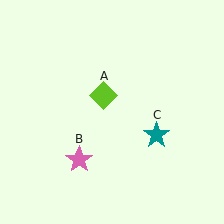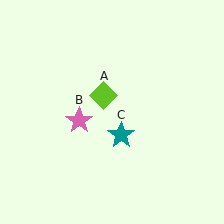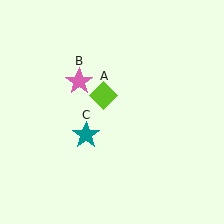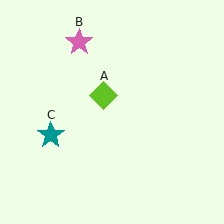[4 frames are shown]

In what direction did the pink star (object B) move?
The pink star (object B) moved up.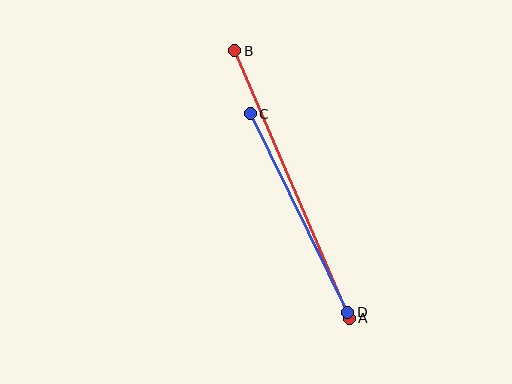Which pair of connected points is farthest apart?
Points A and B are farthest apart.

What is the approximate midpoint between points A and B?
The midpoint is at approximately (292, 184) pixels.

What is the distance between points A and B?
The distance is approximately 291 pixels.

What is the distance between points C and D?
The distance is approximately 221 pixels.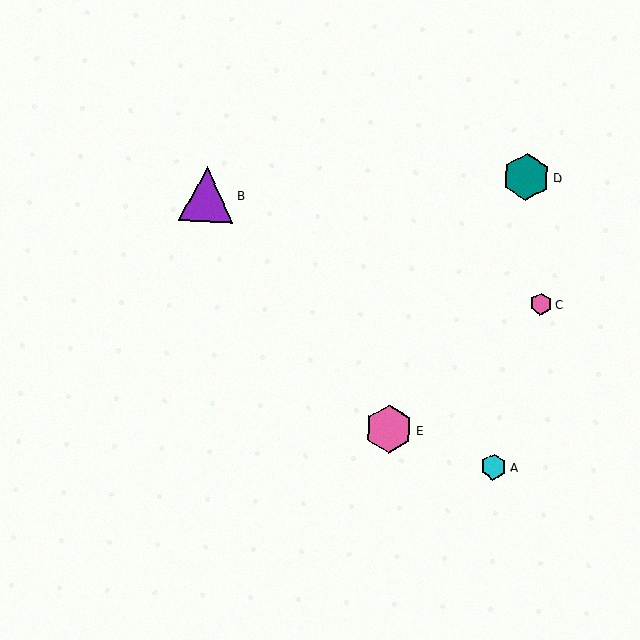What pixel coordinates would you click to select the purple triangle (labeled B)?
Click at (207, 194) to select the purple triangle B.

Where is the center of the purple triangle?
The center of the purple triangle is at (207, 194).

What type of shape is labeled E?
Shape E is a pink hexagon.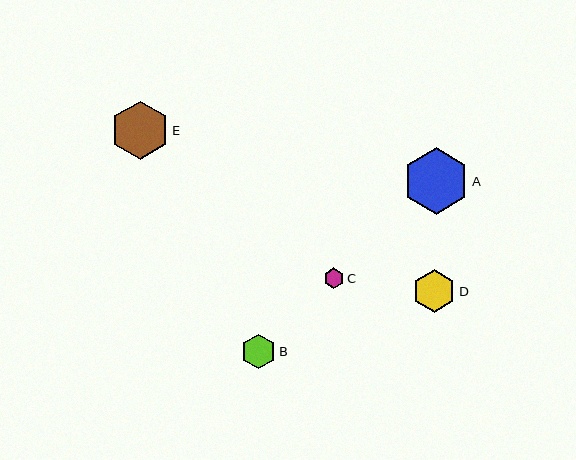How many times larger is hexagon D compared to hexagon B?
Hexagon D is approximately 1.2 times the size of hexagon B.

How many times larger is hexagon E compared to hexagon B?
Hexagon E is approximately 1.7 times the size of hexagon B.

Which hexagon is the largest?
Hexagon A is the largest with a size of approximately 67 pixels.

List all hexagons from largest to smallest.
From largest to smallest: A, E, D, B, C.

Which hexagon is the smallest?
Hexagon C is the smallest with a size of approximately 20 pixels.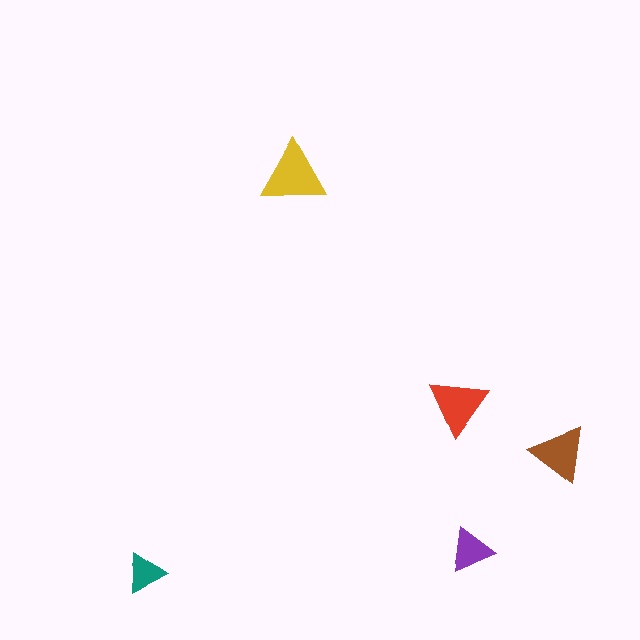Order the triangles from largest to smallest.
the yellow one, the red one, the brown one, the purple one, the teal one.